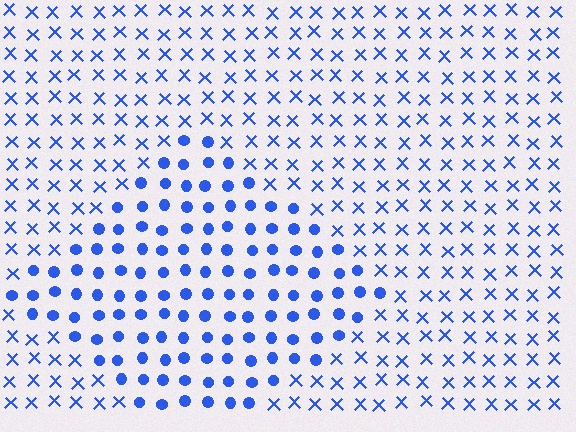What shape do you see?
I see a diamond.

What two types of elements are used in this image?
The image uses circles inside the diamond region and X marks outside it.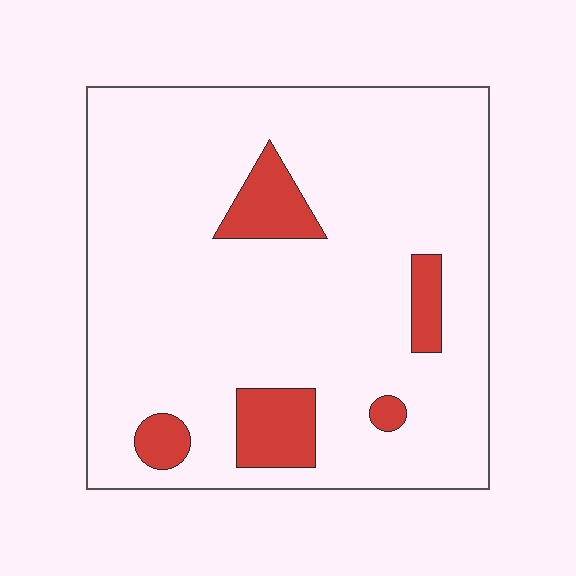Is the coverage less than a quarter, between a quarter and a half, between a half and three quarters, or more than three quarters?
Less than a quarter.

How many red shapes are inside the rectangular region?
5.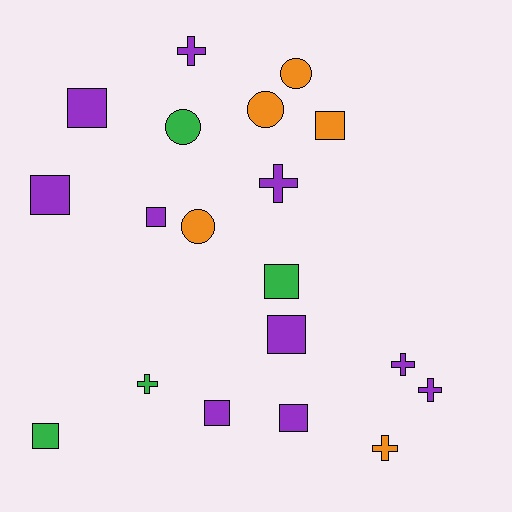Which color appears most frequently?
Purple, with 10 objects.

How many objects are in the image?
There are 19 objects.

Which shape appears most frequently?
Square, with 9 objects.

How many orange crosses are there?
There is 1 orange cross.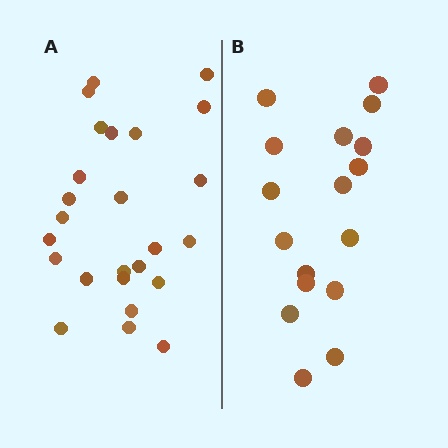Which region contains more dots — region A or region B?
Region A (the left region) has more dots.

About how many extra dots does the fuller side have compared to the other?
Region A has roughly 8 or so more dots than region B.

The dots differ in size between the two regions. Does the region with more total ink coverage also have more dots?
No. Region B has more total ink coverage because its dots are larger, but region A actually contains more individual dots. Total area can be misleading — the number of items is what matters here.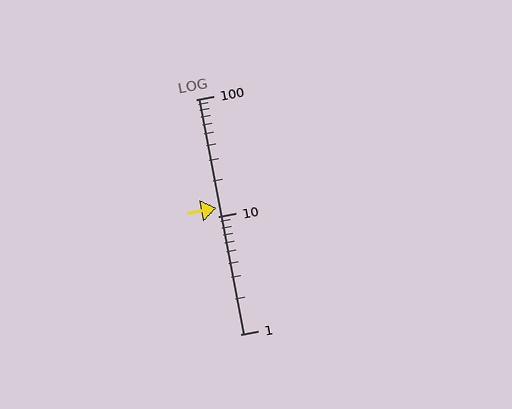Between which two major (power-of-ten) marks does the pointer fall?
The pointer is between 10 and 100.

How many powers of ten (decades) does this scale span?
The scale spans 2 decades, from 1 to 100.